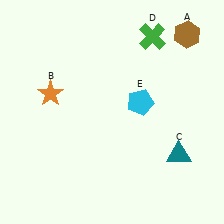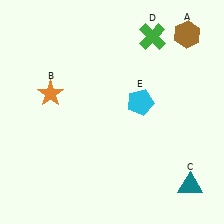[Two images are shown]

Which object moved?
The teal triangle (C) moved down.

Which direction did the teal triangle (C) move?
The teal triangle (C) moved down.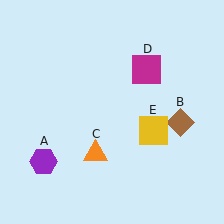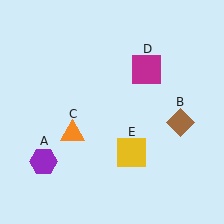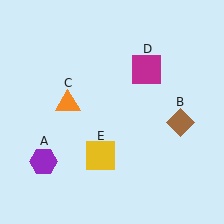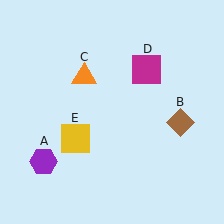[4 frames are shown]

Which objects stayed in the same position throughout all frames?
Purple hexagon (object A) and brown diamond (object B) and magenta square (object D) remained stationary.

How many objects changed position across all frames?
2 objects changed position: orange triangle (object C), yellow square (object E).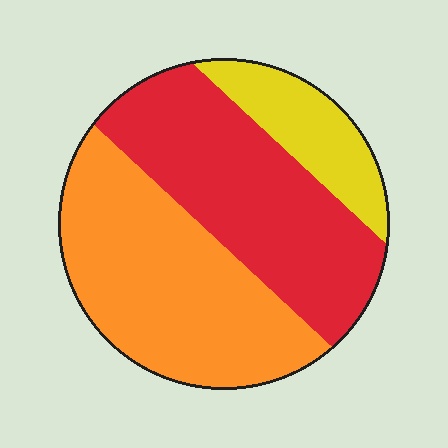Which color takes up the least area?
Yellow, at roughly 15%.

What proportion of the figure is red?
Red covers about 40% of the figure.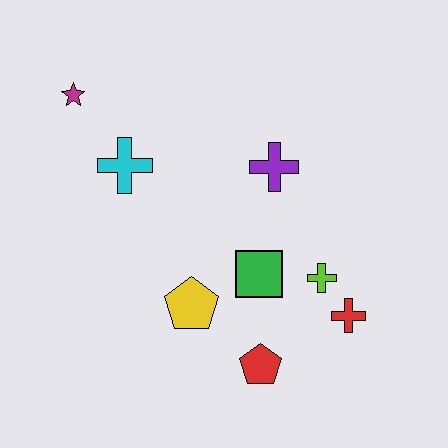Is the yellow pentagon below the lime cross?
Yes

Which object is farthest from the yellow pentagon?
The magenta star is farthest from the yellow pentagon.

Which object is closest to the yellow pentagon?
The green square is closest to the yellow pentagon.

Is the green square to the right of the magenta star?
Yes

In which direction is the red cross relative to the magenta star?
The red cross is to the right of the magenta star.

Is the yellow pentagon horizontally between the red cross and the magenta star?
Yes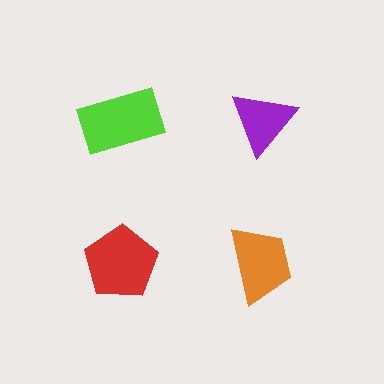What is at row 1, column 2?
A purple triangle.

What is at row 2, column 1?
A red pentagon.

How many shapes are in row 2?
2 shapes.